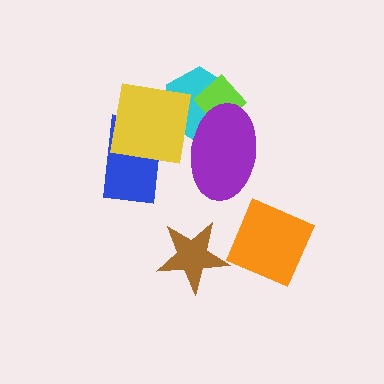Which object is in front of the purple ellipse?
The yellow square is in front of the purple ellipse.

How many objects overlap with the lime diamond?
2 objects overlap with the lime diamond.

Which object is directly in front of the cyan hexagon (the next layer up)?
The lime diamond is directly in front of the cyan hexagon.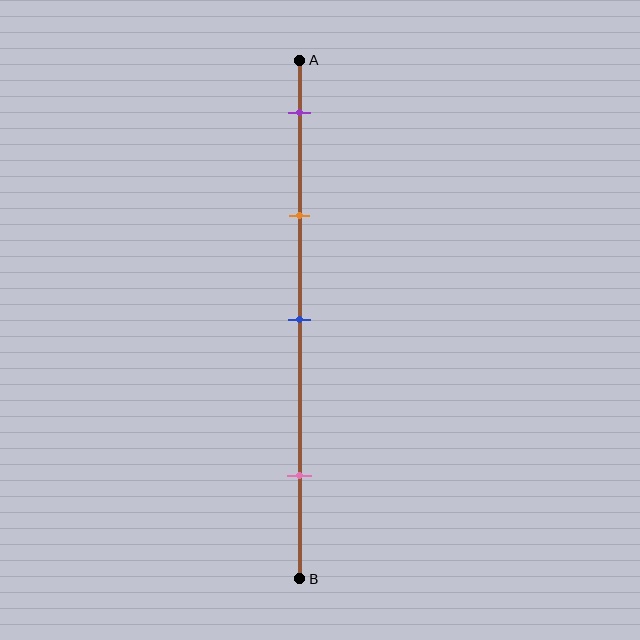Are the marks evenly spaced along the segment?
No, the marks are not evenly spaced.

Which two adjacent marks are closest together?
The purple and orange marks are the closest adjacent pair.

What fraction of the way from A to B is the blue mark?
The blue mark is approximately 50% (0.5) of the way from A to B.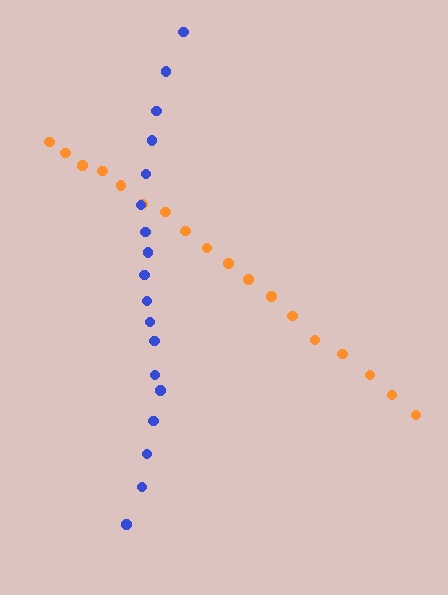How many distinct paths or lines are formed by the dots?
There are 2 distinct paths.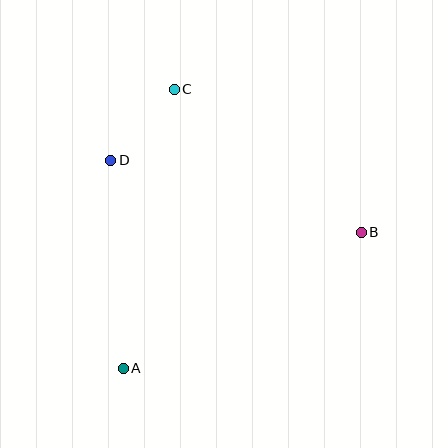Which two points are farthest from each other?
Points A and C are farthest from each other.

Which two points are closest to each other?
Points C and D are closest to each other.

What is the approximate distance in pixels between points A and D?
The distance between A and D is approximately 209 pixels.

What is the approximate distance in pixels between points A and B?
The distance between A and B is approximately 274 pixels.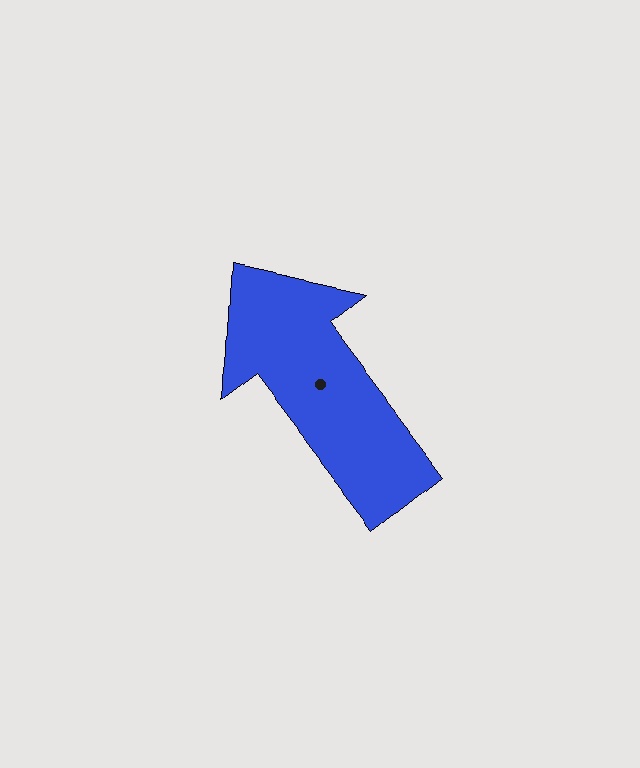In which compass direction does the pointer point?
Northwest.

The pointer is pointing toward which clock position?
Roughly 11 o'clock.